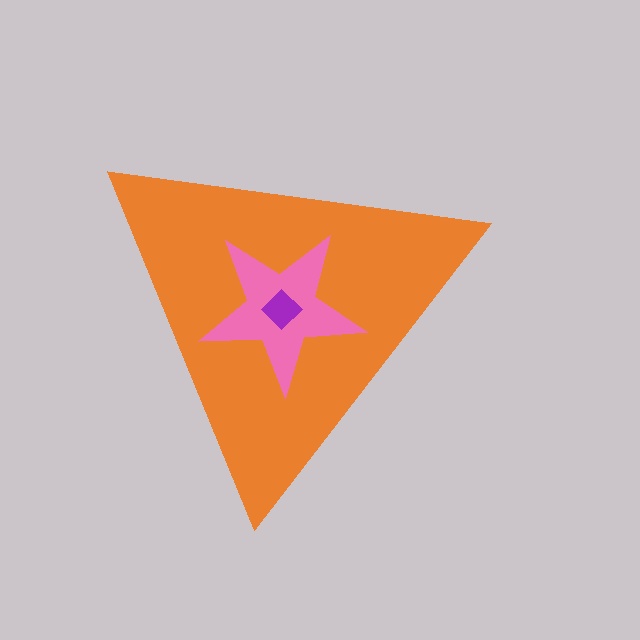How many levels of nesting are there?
3.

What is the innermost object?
The purple diamond.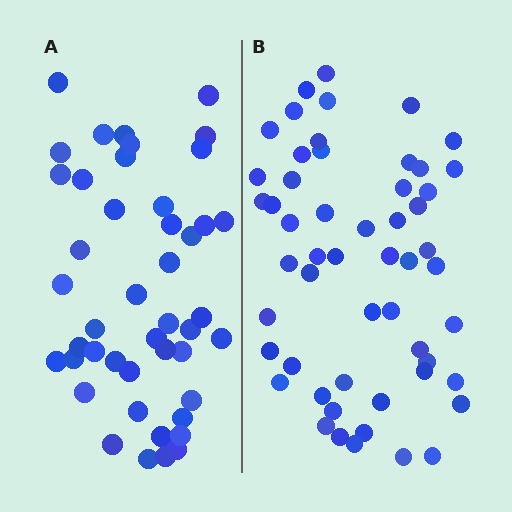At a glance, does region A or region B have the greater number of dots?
Region B (the right region) has more dots.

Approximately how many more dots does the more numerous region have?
Region B has roughly 8 or so more dots than region A.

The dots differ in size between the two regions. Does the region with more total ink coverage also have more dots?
No. Region A has more total ink coverage because its dots are larger, but region B actually contains more individual dots. Total area can be misleading — the number of items is what matters here.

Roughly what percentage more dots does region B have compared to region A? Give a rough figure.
About 20% more.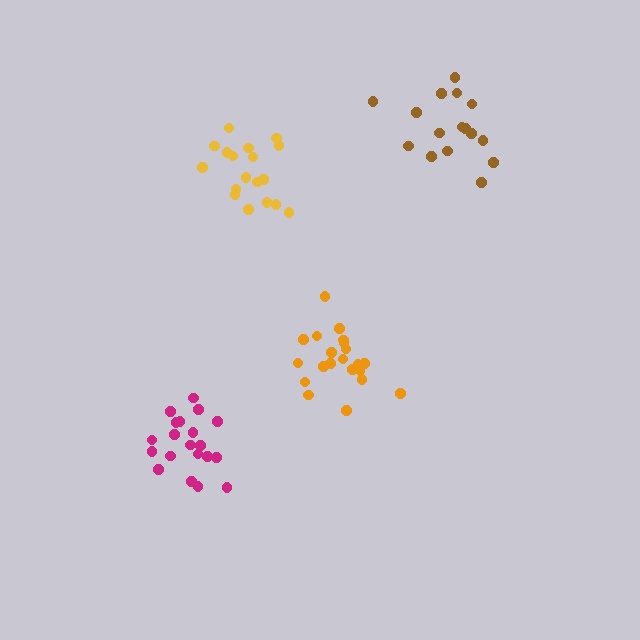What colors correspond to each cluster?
The clusters are colored: magenta, yellow, brown, orange.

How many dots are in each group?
Group 1: 20 dots, Group 2: 18 dots, Group 3: 16 dots, Group 4: 21 dots (75 total).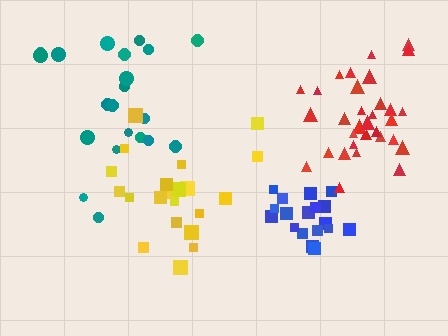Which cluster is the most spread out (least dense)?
Teal.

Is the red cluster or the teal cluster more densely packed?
Red.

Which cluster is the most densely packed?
Blue.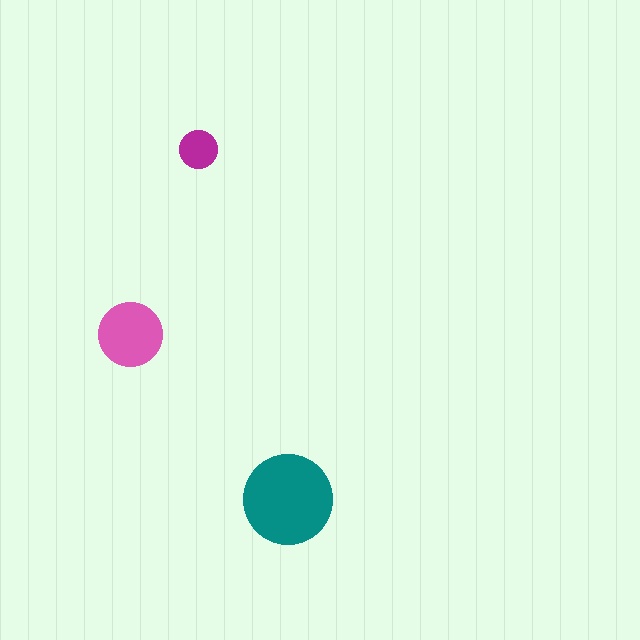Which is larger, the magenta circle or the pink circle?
The pink one.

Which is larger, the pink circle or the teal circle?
The teal one.